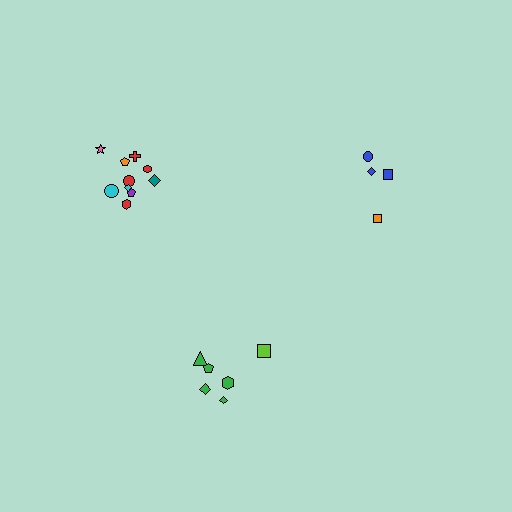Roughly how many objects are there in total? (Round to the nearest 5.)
Roughly 20 objects in total.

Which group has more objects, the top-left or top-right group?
The top-left group.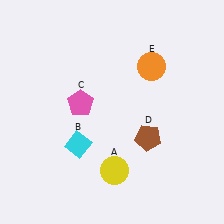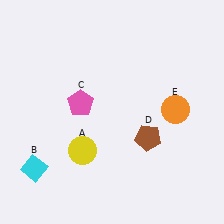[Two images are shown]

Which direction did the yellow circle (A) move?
The yellow circle (A) moved left.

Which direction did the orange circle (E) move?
The orange circle (E) moved down.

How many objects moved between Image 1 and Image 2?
3 objects moved between the two images.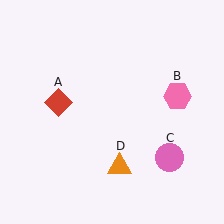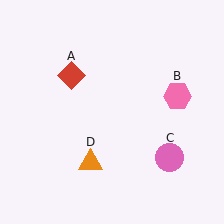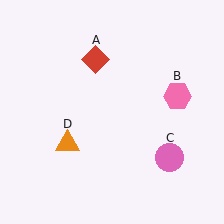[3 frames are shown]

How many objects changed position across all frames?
2 objects changed position: red diamond (object A), orange triangle (object D).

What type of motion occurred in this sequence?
The red diamond (object A), orange triangle (object D) rotated clockwise around the center of the scene.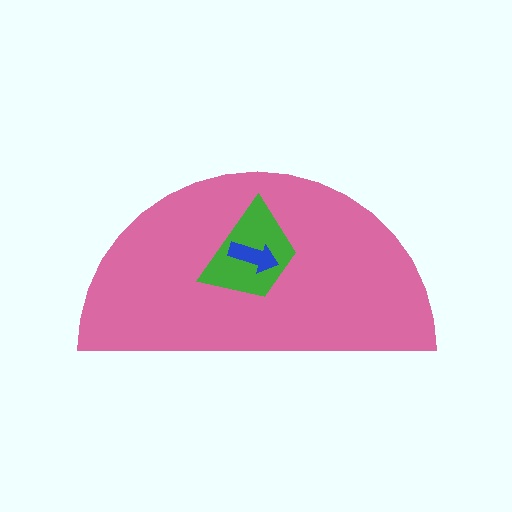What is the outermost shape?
The pink semicircle.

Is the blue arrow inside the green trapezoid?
Yes.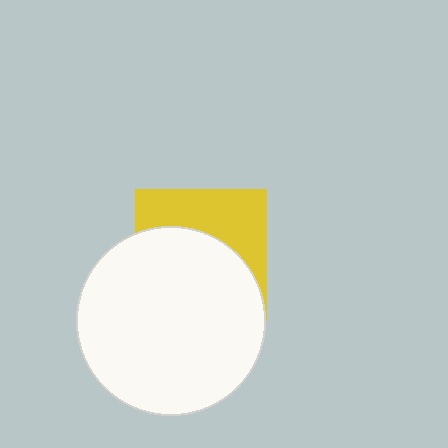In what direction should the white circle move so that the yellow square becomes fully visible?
The white circle should move down. That is the shortest direction to clear the overlap and leave the yellow square fully visible.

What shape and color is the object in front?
The object in front is a white circle.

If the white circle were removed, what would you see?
You would see the complete yellow square.